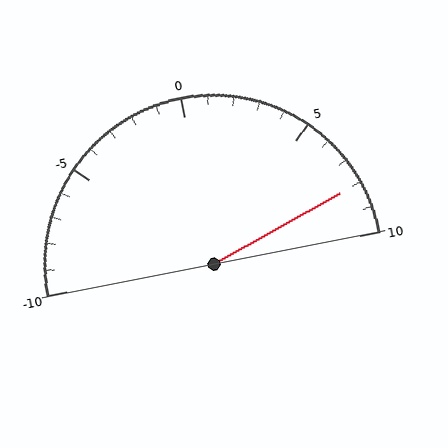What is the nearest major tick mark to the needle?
The nearest major tick mark is 10.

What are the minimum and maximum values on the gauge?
The gauge ranges from -10 to 10.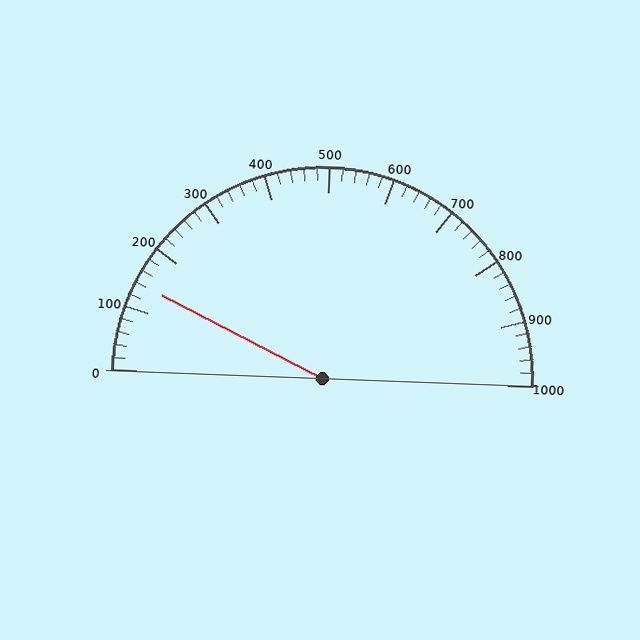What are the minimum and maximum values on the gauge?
The gauge ranges from 0 to 1000.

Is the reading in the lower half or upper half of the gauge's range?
The reading is in the lower half of the range (0 to 1000).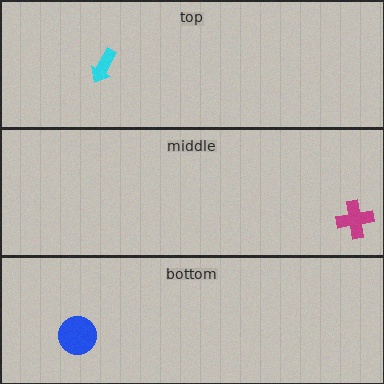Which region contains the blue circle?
The bottom region.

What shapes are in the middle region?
The magenta cross.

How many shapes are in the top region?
1.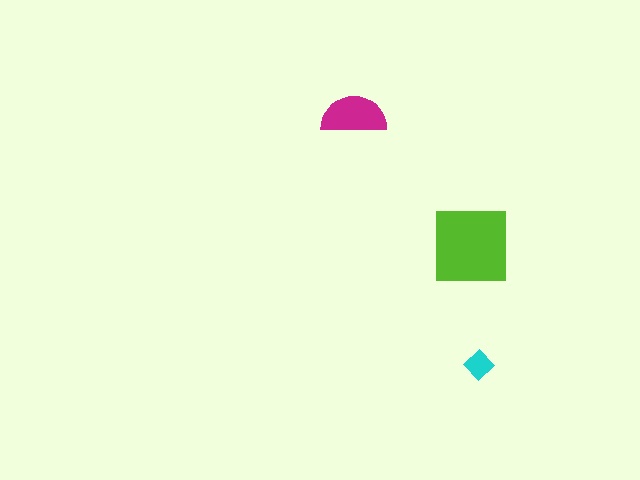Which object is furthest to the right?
The cyan diamond is rightmost.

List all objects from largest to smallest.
The lime square, the magenta semicircle, the cyan diamond.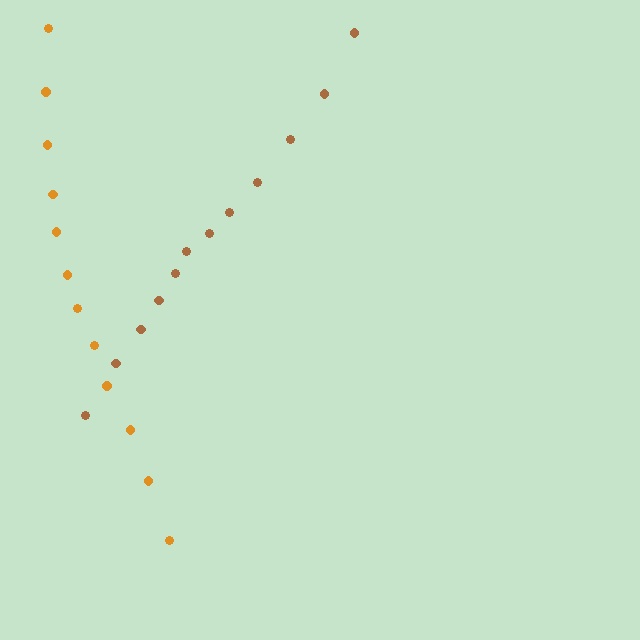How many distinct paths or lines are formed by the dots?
There are 2 distinct paths.